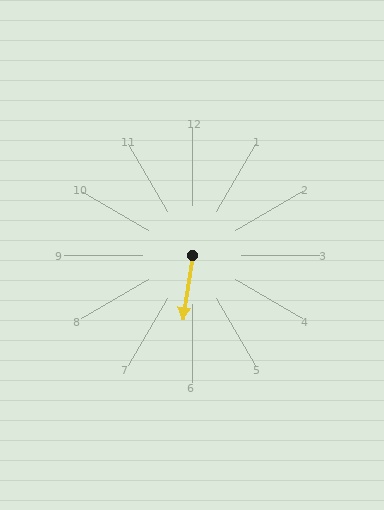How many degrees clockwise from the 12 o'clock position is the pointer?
Approximately 189 degrees.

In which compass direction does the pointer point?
South.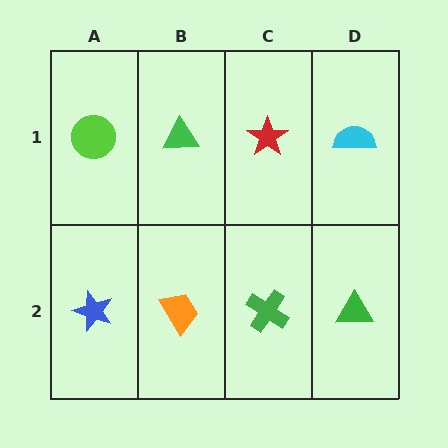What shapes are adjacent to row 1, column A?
A blue star (row 2, column A), a green triangle (row 1, column B).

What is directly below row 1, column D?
A green triangle.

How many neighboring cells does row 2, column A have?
2.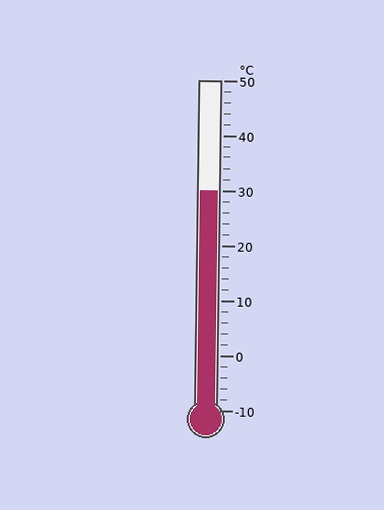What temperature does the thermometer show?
The thermometer shows approximately 30°C.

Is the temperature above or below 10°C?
The temperature is above 10°C.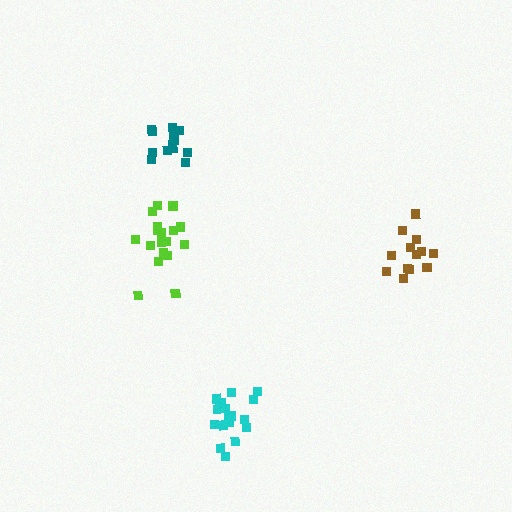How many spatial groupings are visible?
There are 4 spatial groupings.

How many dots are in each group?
Group 1: 18 dots, Group 2: 18 dots, Group 3: 13 dots, Group 4: 13 dots (62 total).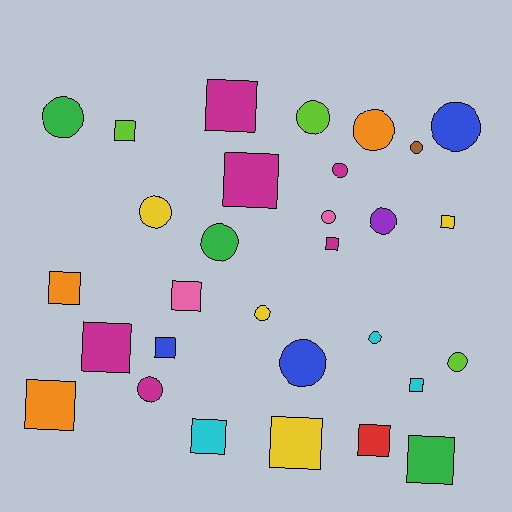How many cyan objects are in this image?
There are 3 cyan objects.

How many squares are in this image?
There are 15 squares.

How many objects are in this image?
There are 30 objects.